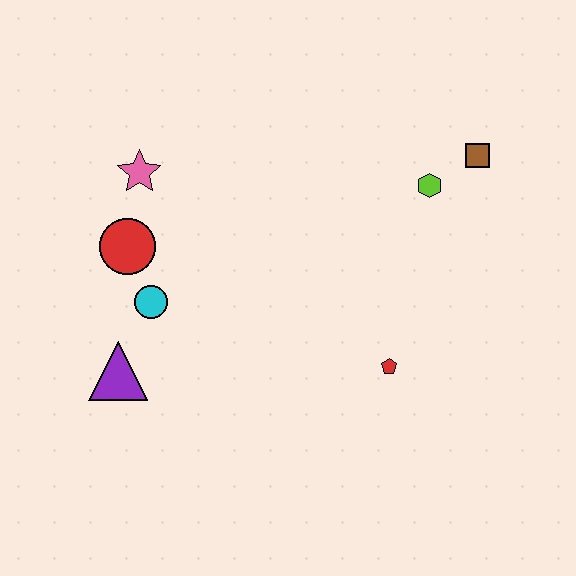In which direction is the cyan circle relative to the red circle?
The cyan circle is below the red circle.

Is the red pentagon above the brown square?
No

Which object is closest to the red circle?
The cyan circle is closest to the red circle.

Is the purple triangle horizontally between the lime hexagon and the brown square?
No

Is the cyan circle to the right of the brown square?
No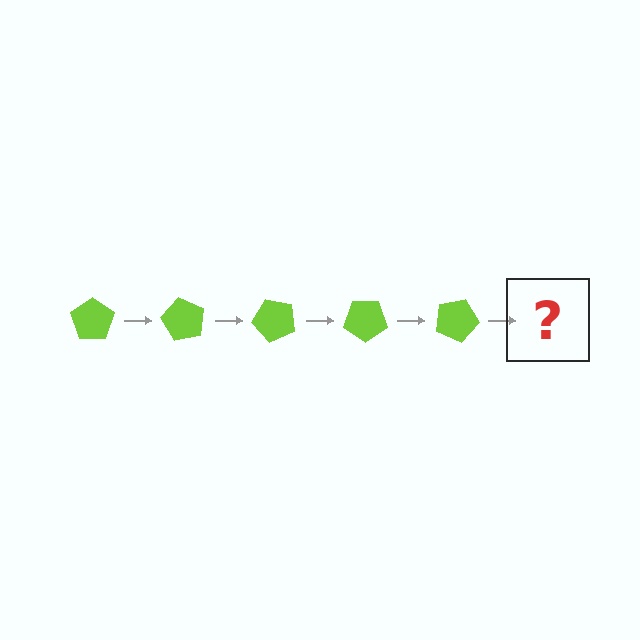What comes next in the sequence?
The next element should be a lime pentagon rotated 300 degrees.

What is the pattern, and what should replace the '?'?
The pattern is that the pentagon rotates 60 degrees each step. The '?' should be a lime pentagon rotated 300 degrees.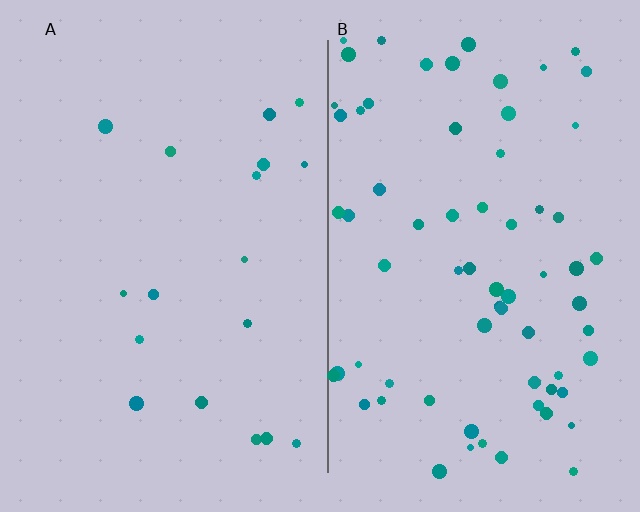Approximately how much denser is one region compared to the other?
Approximately 3.8× — region B over region A.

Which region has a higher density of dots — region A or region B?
B (the right).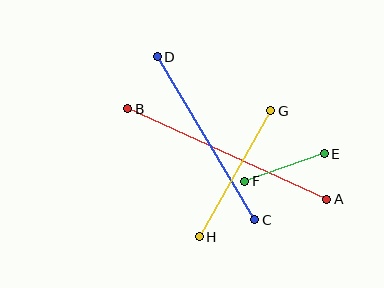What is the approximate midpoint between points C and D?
The midpoint is at approximately (206, 138) pixels.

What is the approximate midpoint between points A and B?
The midpoint is at approximately (227, 154) pixels.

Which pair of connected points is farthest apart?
Points A and B are farthest apart.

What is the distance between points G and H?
The distance is approximately 145 pixels.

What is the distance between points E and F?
The distance is approximately 84 pixels.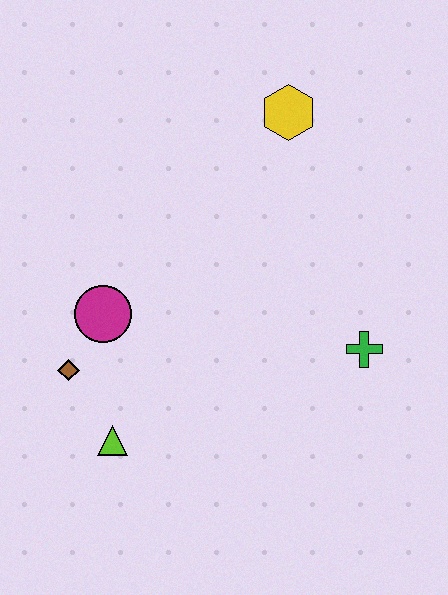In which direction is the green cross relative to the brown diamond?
The green cross is to the right of the brown diamond.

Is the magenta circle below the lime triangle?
No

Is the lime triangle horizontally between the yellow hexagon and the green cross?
No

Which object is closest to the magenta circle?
The brown diamond is closest to the magenta circle.